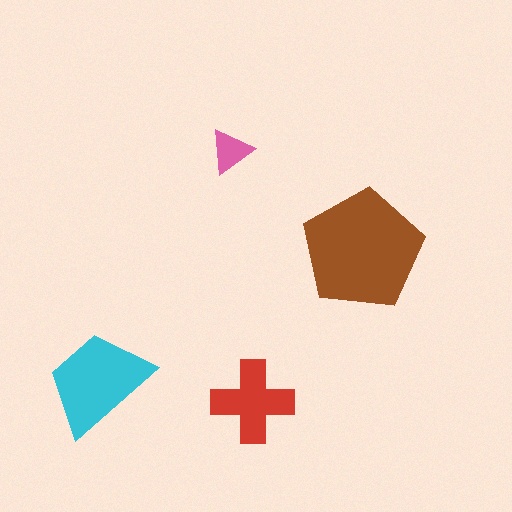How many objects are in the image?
There are 4 objects in the image.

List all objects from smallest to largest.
The pink triangle, the red cross, the cyan trapezoid, the brown pentagon.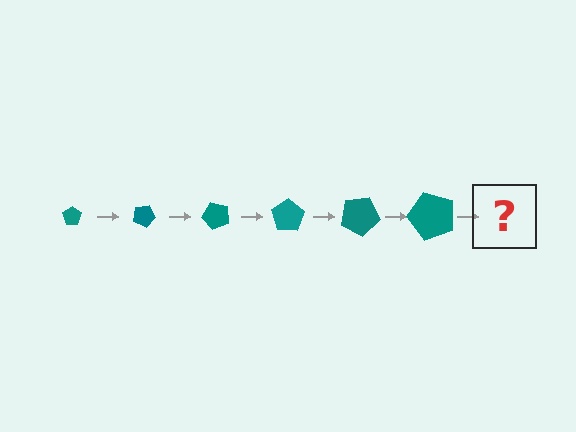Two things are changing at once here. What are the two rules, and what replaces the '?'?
The two rules are that the pentagon grows larger each step and it rotates 25 degrees each step. The '?' should be a pentagon, larger than the previous one and rotated 150 degrees from the start.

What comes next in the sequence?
The next element should be a pentagon, larger than the previous one and rotated 150 degrees from the start.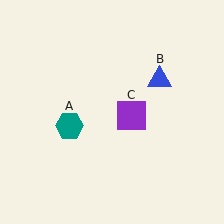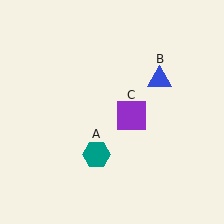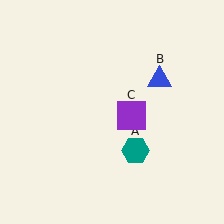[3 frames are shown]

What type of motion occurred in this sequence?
The teal hexagon (object A) rotated counterclockwise around the center of the scene.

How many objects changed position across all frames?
1 object changed position: teal hexagon (object A).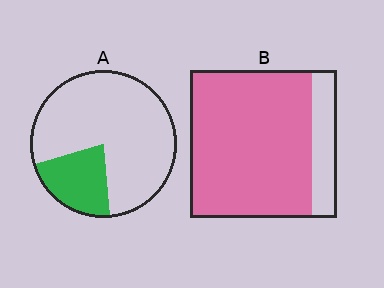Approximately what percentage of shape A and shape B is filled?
A is approximately 20% and B is approximately 85%.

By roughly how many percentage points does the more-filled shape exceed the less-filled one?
By roughly 60 percentage points (B over A).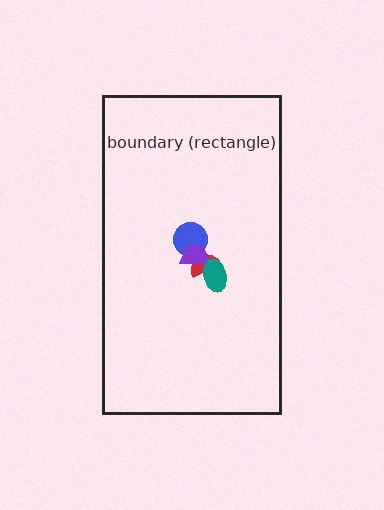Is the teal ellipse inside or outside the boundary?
Inside.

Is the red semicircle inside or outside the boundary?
Inside.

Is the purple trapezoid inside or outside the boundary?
Inside.